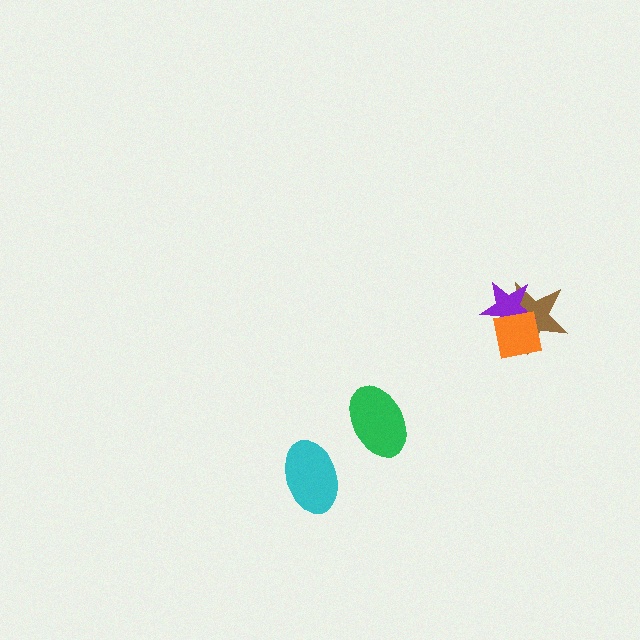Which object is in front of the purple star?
The orange square is in front of the purple star.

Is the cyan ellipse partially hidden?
No, no other shape covers it.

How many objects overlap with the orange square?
2 objects overlap with the orange square.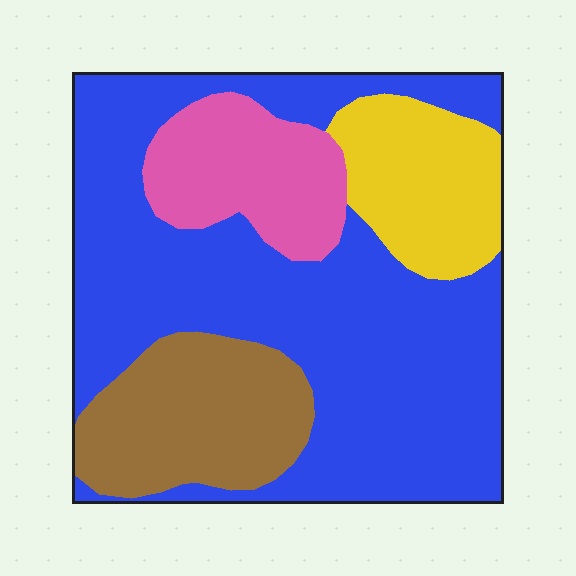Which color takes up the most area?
Blue, at roughly 55%.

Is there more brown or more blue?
Blue.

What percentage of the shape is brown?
Brown covers 17% of the shape.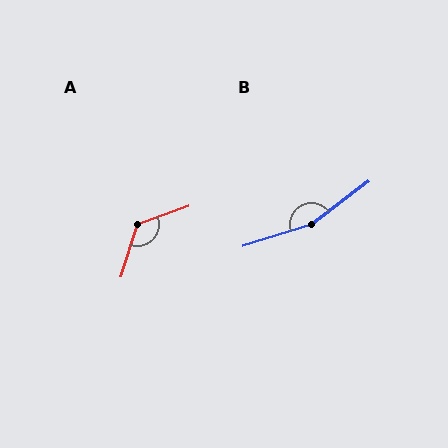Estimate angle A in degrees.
Approximately 127 degrees.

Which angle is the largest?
B, at approximately 161 degrees.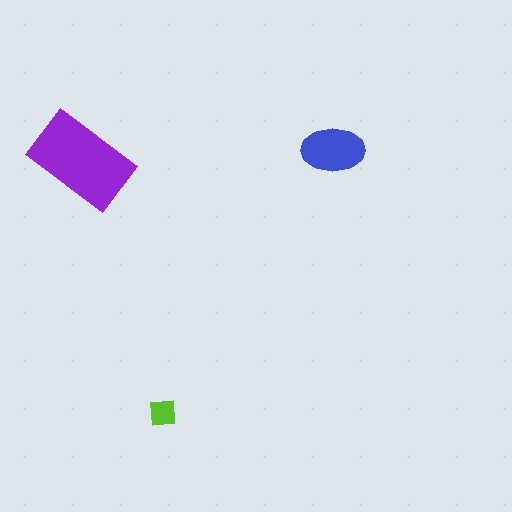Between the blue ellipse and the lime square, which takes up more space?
The blue ellipse.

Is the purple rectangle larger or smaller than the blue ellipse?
Larger.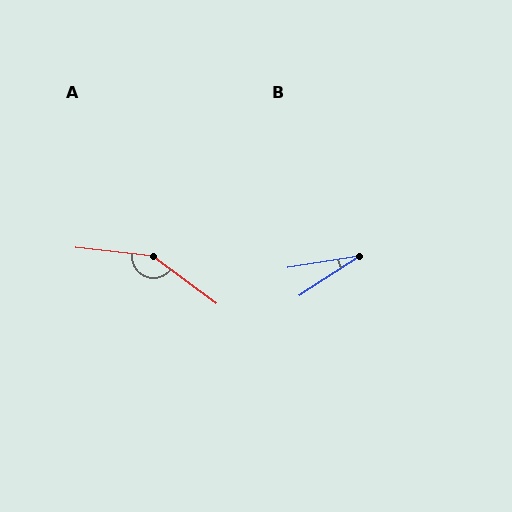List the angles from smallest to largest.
B (24°), A (150°).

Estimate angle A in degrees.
Approximately 150 degrees.